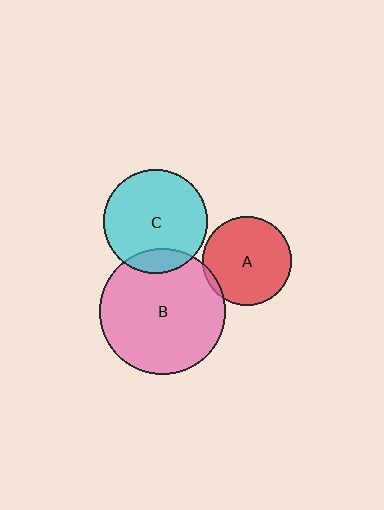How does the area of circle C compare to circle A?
Approximately 1.4 times.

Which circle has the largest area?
Circle B (pink).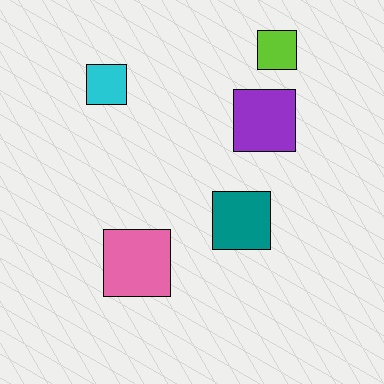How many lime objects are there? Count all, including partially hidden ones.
There is 1 lime object.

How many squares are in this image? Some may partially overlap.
There are 5 squares.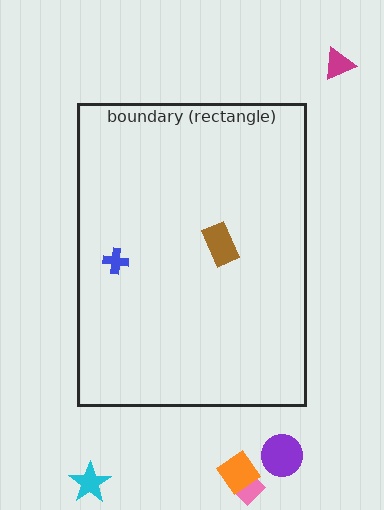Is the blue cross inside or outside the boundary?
Inside.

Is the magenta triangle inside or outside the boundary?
Outside.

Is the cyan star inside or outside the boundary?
Outside.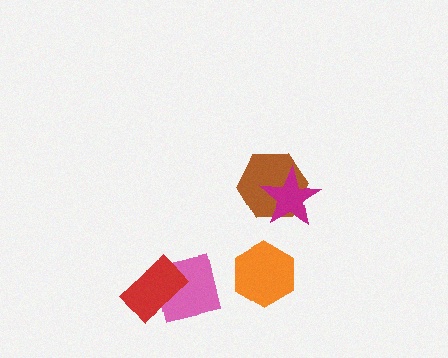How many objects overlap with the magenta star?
1 object overlaps with the magenta star.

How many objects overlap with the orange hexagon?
0 objects overlap with the orange hexagon.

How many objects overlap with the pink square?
1 object overlaps with the pink square.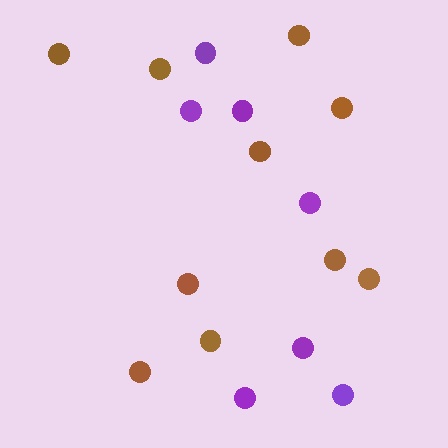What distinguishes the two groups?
There are 2 groups: one group of brown circles (10) and one group of purple circles (7).